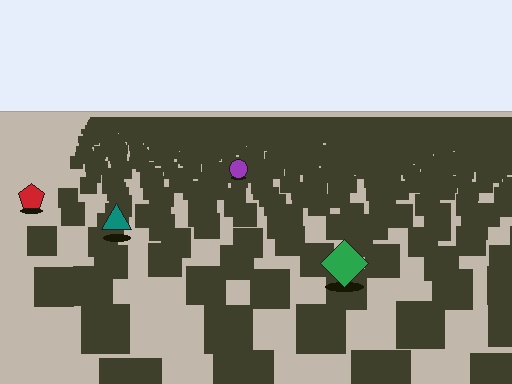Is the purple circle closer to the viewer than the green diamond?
No. The green diamond is closer — you can tell from the texture gradient: the ground texture is coarser near it.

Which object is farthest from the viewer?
The purple circle is farthest from the viewer. It appears smaller and the ground texture around it is denser.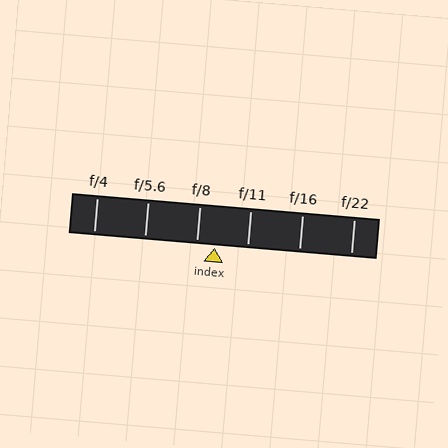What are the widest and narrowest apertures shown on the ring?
The widest aperture shown is f/4 and the narrowest is f/22.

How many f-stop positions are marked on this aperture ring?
There are 6 f-stop positions marked.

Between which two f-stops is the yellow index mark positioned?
The index mark is between f/8 and f/11.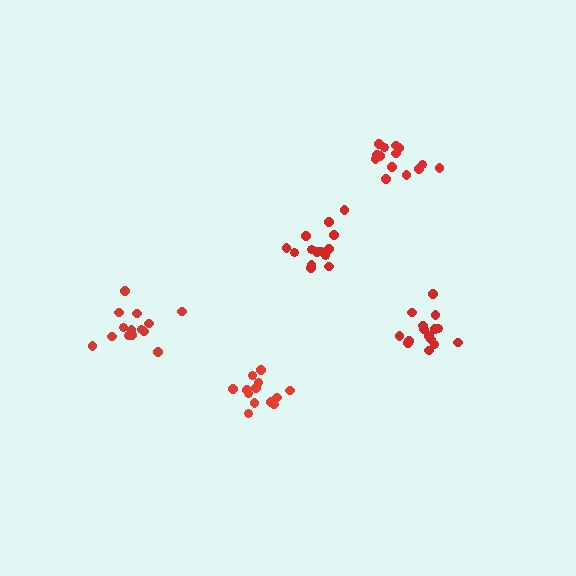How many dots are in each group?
Group 1: 14 dots, Group 2: 15 dots, Group 3: 14 dots, Group 4: 14 dots, Group 5: 13 dots (70 total).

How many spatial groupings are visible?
There are 5 spatial groupings.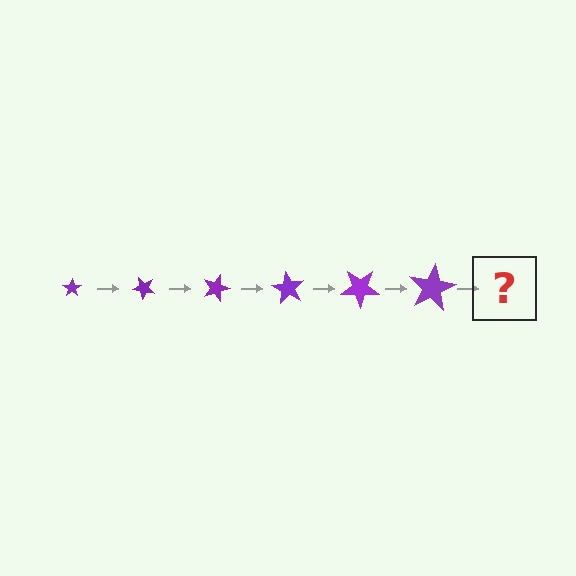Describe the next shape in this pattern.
It should be a star, larger than the previous one and rotated 270 degrees from the start.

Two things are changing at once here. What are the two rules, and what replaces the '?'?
The two rules are that the star grows larger each step and it rotates 45 degrees each step. The '?' should be a star, larger than the previous one and rotated 270 degrees from the start.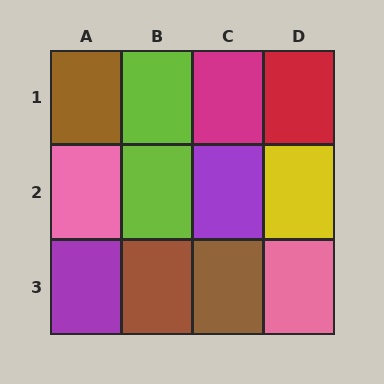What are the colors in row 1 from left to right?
Brown, lime, magenta, red.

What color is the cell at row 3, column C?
Brown.